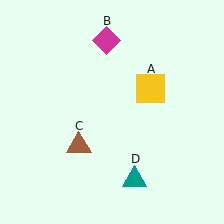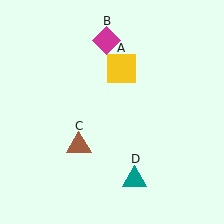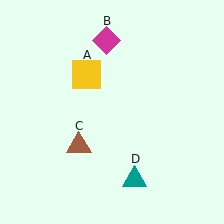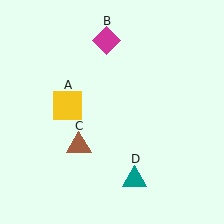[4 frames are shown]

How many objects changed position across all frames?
1 object changed position: yellow square (object A).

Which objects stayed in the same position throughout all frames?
Magenta diamond (object B) and brown triangle (object C) and teal triangle (object D) remained stationary.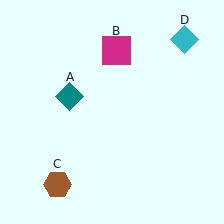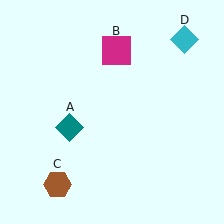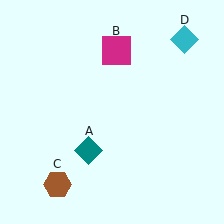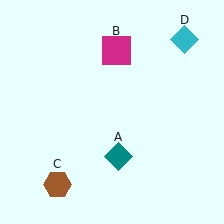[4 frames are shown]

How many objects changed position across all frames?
1 object changed position: teal diamond (object A).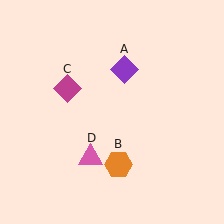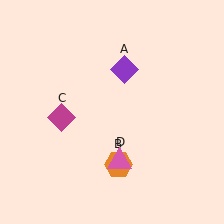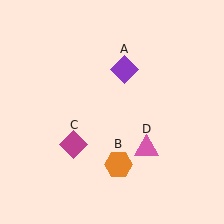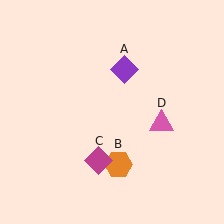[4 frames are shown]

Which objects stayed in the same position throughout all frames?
Purple diamond (object A) and orange hexagon (object B) remained stationary.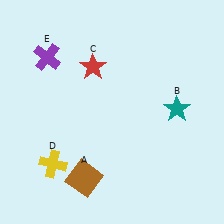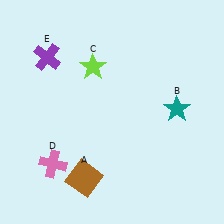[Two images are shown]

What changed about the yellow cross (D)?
In Image 1, D is yellow. In Image 2, it changed to pink.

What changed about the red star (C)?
In Image 1, C is red. In Image 2, it changed to lime.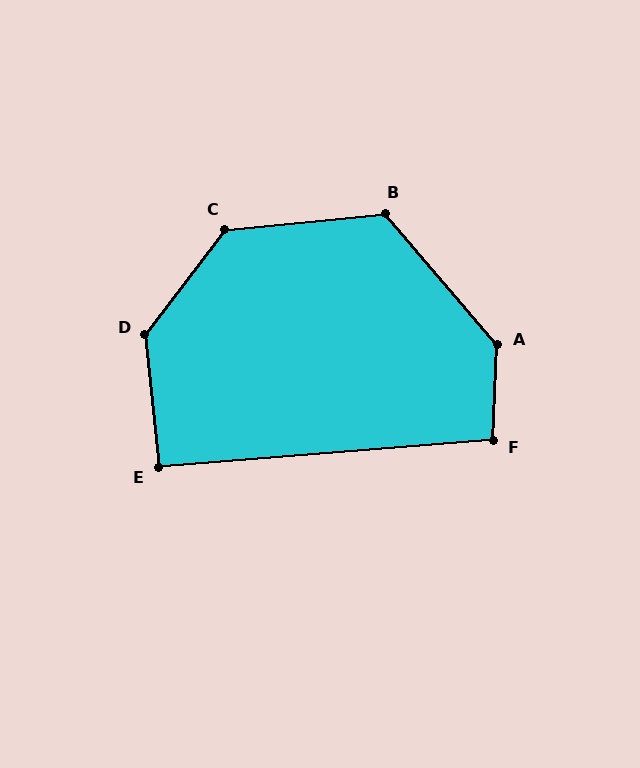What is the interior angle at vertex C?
Approximately 132 degrees (obtuse).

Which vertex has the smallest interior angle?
E, at approximately 91 degrees.